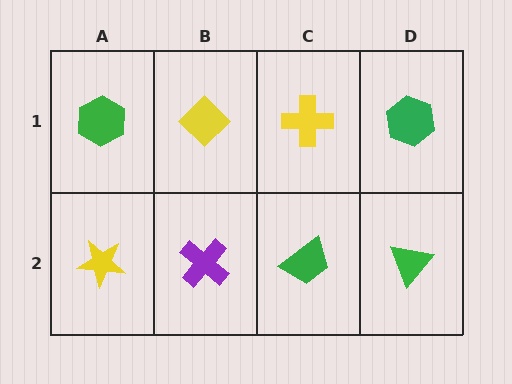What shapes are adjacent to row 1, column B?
A purple cross (row 2, column B), a green hexagon (row 1, column A), a yellow cross (row 1, column C).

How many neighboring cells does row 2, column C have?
3.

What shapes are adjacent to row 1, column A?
A yellow star (row 2, column A), a yellow diamond (row 1, column B).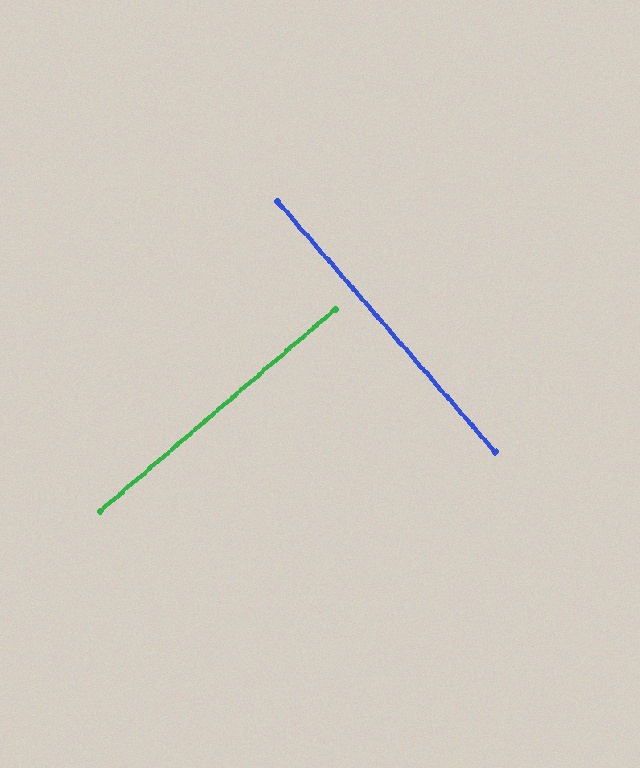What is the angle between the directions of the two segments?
Approximately 90 degrees.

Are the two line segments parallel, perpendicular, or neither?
Perpendicular — they meet at approximately 90°.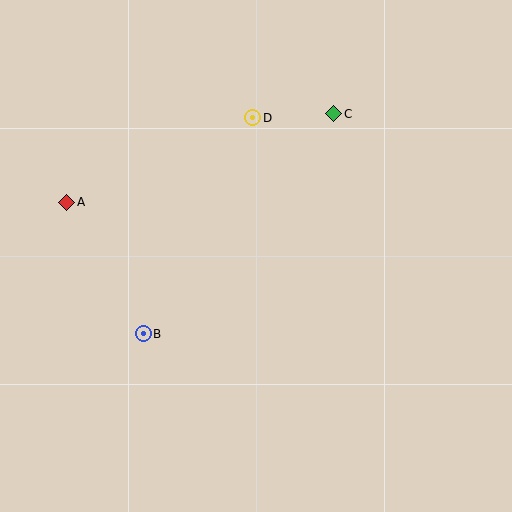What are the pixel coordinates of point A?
Point A is at (67, 202).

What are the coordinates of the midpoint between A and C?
The midpoint between A and C is at (200, 158).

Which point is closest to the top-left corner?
Point A is closest to the top-left corner.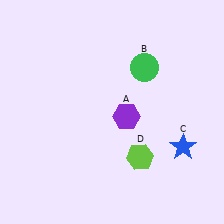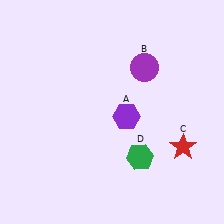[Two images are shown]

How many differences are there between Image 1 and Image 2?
There are 3 differences between the two images.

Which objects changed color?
B changed from green to purple. C changed from blue to red. D changed from lime to green.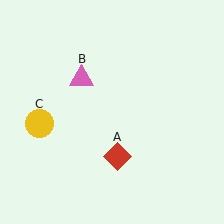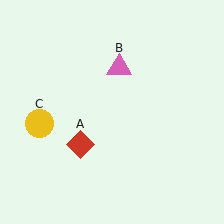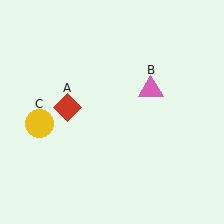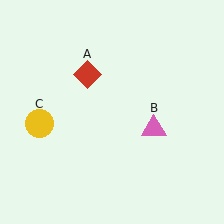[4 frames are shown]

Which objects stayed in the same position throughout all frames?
Yellow circle (object C) remained stationary.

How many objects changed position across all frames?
2 objects changed position: red diamond (object A), pink triangle (object B).